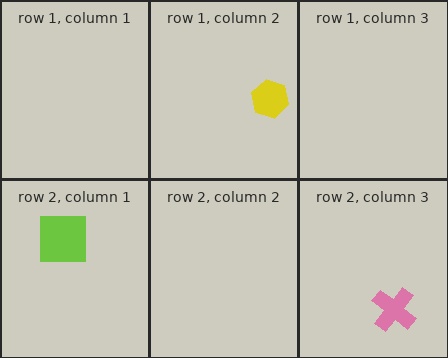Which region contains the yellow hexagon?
The row 1, column 2 region.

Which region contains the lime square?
The row 2, column 1 region.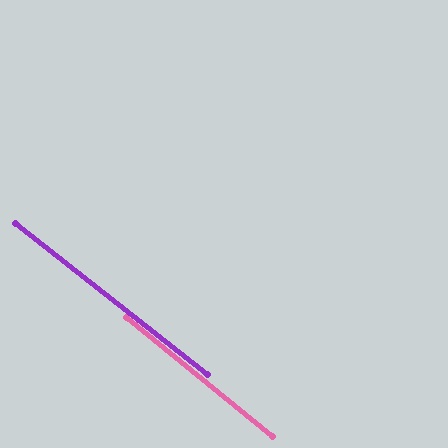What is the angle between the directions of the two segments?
Approximately 1 degree.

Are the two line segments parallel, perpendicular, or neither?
Parallel — their directions differ by only 1.1°.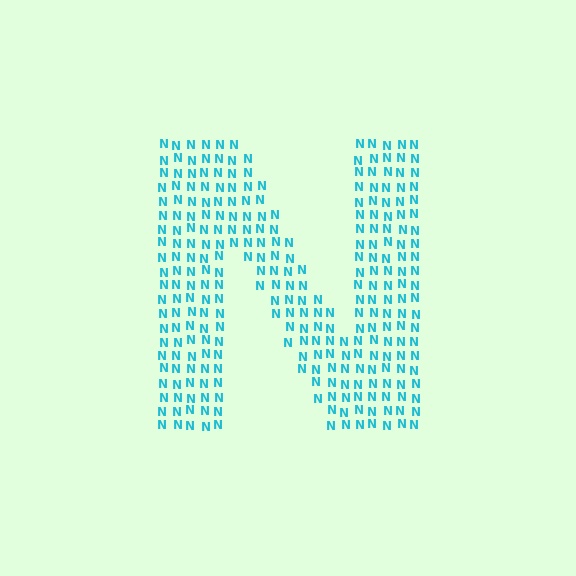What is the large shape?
The large shape is the letter N.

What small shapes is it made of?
It is made of small letter N's.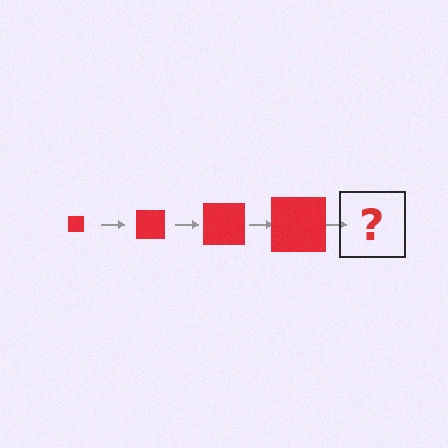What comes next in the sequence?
The next element should be a red square, larger than the previous one.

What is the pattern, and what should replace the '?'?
The pattern is that the square gets progressively larger each step. The '?' should be a red square, larger than the previous one.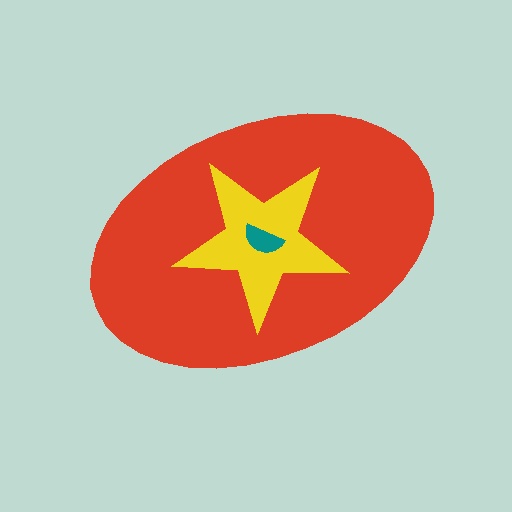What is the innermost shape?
The teal semicircle.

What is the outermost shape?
The red ellipse.